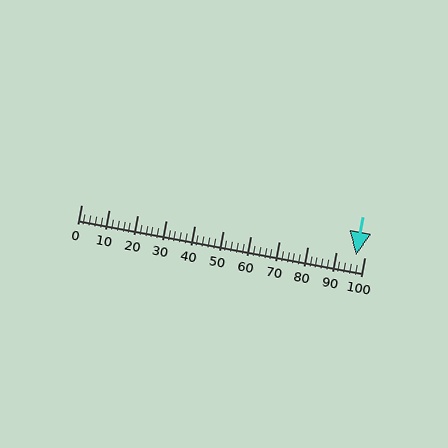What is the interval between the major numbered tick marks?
The major tick marks are spaced 10 units apart.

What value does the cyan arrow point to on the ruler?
The cyan arrow points to approximately 97.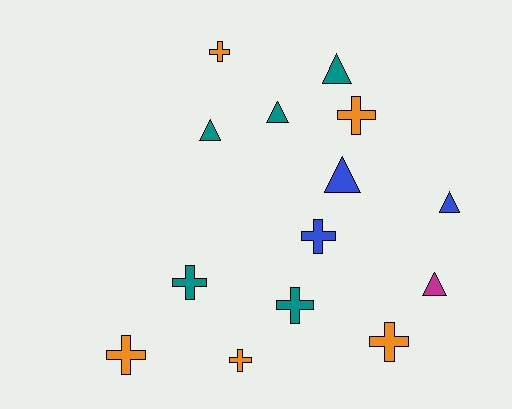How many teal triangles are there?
There are 3 teal triangles.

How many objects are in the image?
There are 14 objects.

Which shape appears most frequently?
Cross, with 8 objects.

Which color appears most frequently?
Orange, with 5 objects.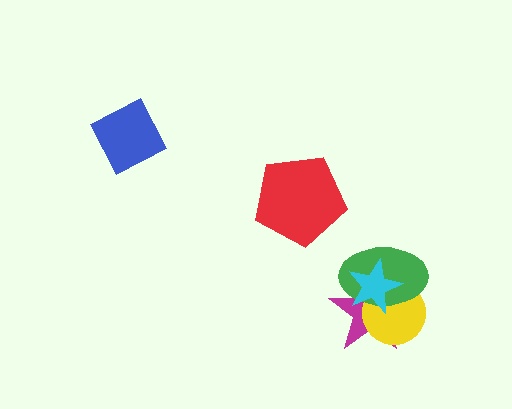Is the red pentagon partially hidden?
No, no other shape covers it.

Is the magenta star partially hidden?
Yes, it is partially covered by another shape.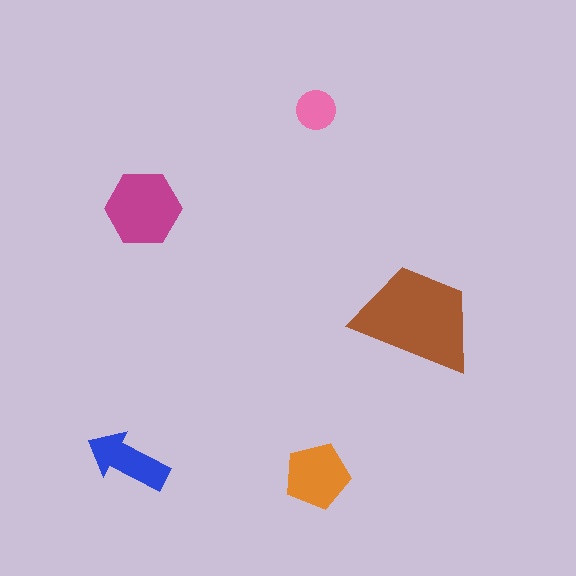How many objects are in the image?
There are 5 objects in the image.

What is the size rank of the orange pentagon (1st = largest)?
3rd.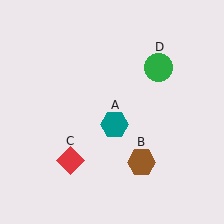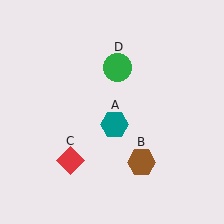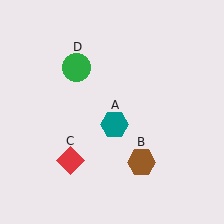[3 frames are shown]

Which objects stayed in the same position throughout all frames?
Teal hexagon (object A) and brown hexagon (object B) and red diamond (object C) remained stationary.